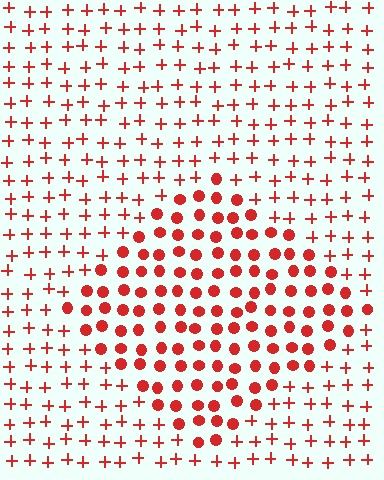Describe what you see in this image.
The image is filled with small red elements arranged in a uniform grid. A diamond-shaped region contains circles, while the surrounding area contains plus signs. The boundary is defined purely by the change in element shape.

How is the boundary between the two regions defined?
The boundary is defined by a change in element shape: circles inside vs. plus signs outside. All elements share the same color and spacing.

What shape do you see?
I see a diamond.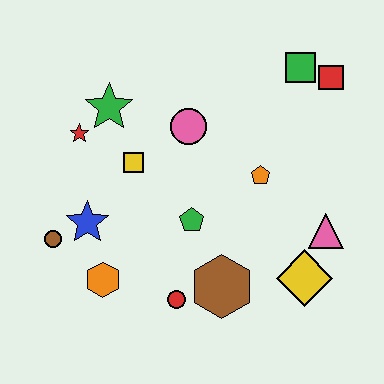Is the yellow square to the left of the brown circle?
No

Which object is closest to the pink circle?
The yellow square is closest to the pink circle.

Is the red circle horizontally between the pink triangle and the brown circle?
Yes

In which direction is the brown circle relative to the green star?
The brown circle is below the green star.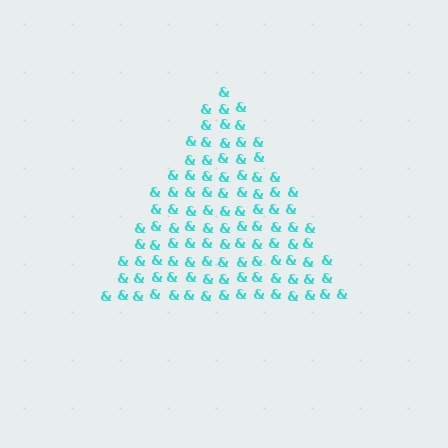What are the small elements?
The small elements are ampersands.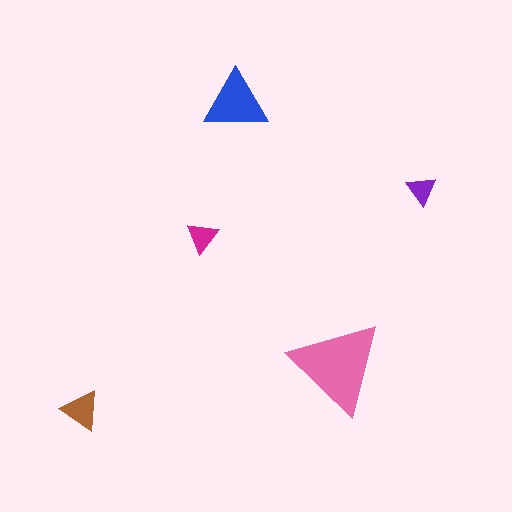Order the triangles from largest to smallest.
the pink one, the blue one, the brown one, the magenta one, the purple one.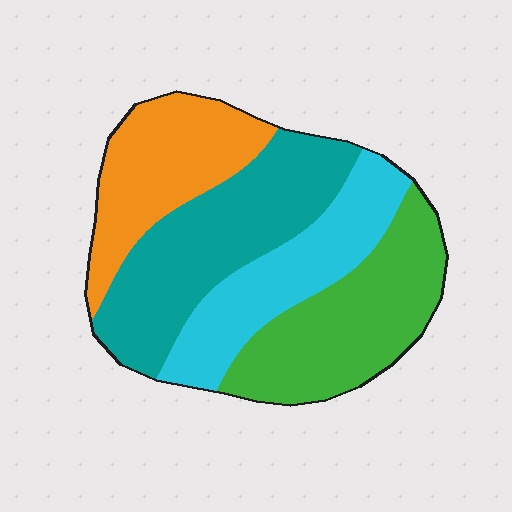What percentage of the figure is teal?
Teal covers 30% of the figure.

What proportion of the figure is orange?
Orange covers about 20% of the figure.